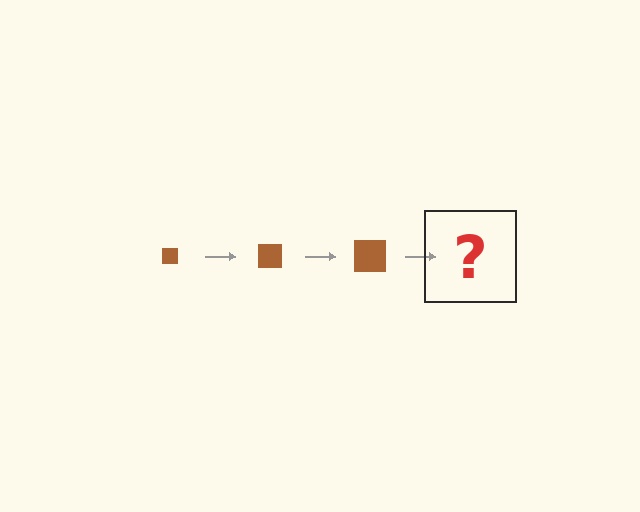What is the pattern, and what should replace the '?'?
The pattern is that the square gets progressively larger each step. The '?' should be a brown square, larger than the previous one.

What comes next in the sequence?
The next element should be a brown square, larger than the previous one.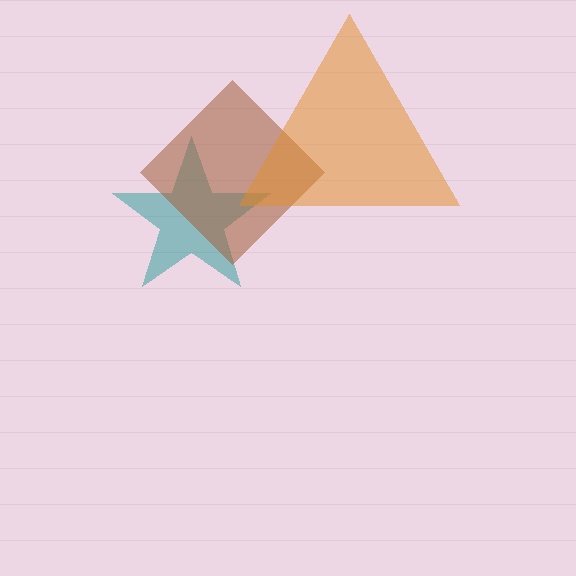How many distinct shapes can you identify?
There are 3 distinct shapes: a teal star, a brown diamond, an orange triangle.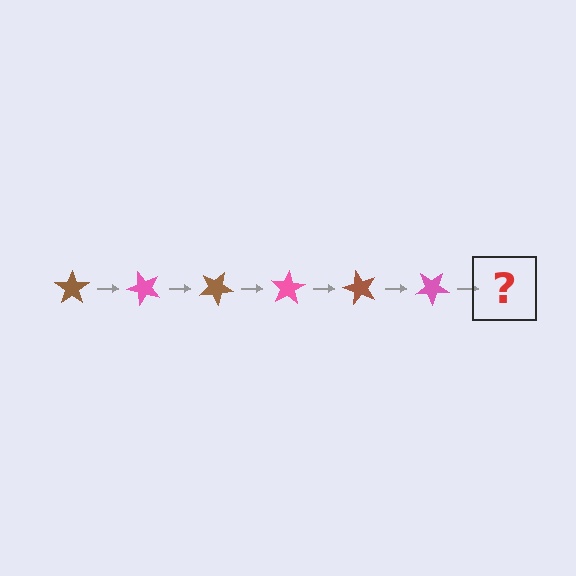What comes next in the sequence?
The next element should be a brown star, rotated 300 degrees from the start.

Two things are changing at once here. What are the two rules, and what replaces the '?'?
The two rules are that it rotates 50 degrees each step and the color cycles through brown and pink. The '?' should be a brown star, rotated 300 degrees from the start.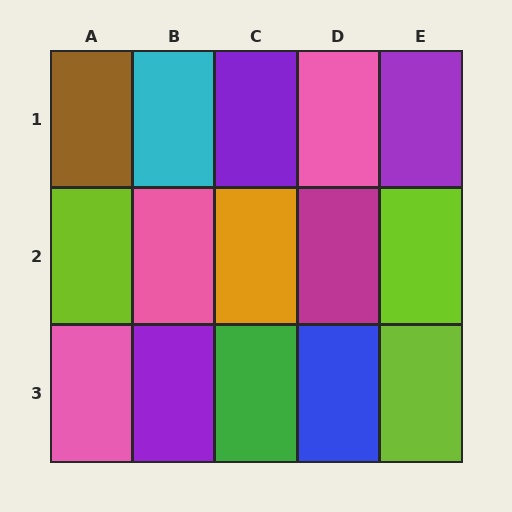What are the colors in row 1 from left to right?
Brown, cyan, purple, pink, purple.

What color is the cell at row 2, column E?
Lime.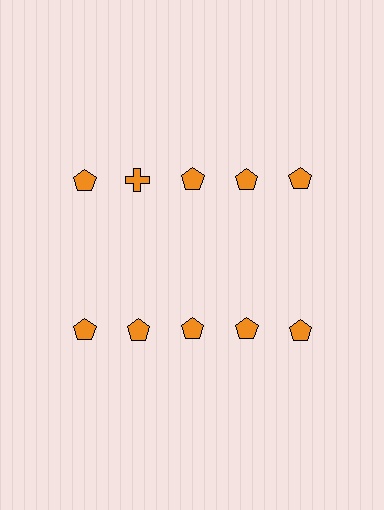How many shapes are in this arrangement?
There are 10 shapes arranged in a grid pattern.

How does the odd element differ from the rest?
It has a different shape: cross instead of pentagon.